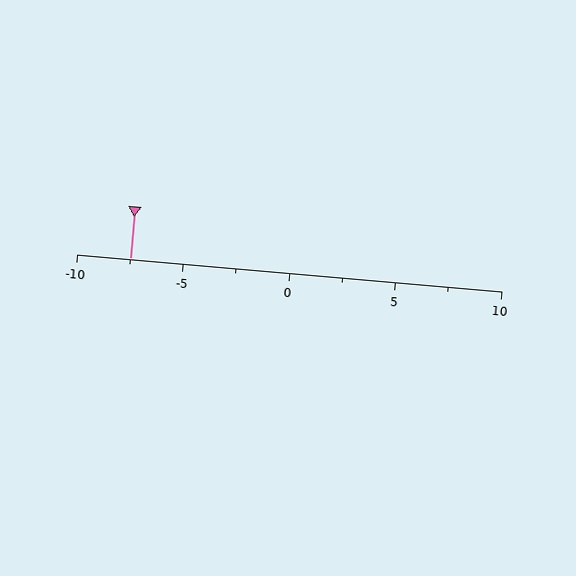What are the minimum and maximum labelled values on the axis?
The axis runs from -10 to 10.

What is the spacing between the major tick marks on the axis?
The major ticks are spaced 5 apart.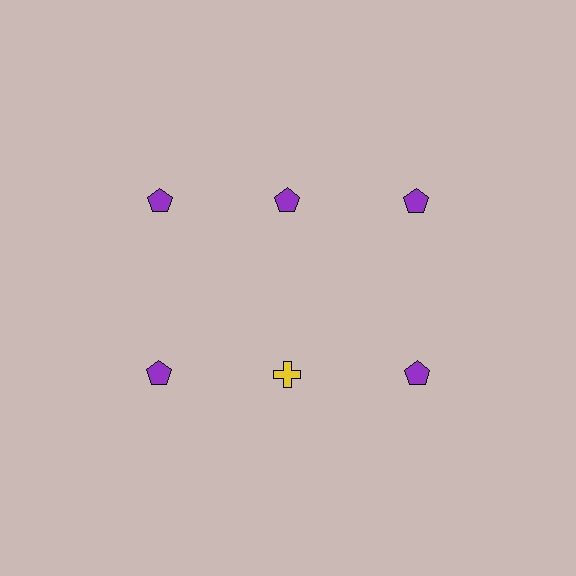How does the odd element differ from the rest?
It differs in both color (yellow instead of purple) and shape (cross instead of pentagon).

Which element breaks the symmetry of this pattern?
The yellow cross in the second row, second from left column breaks the symmetry. All other shapes are purple pentagons.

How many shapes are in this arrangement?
There are 6 shapes arranged in a grid pattern.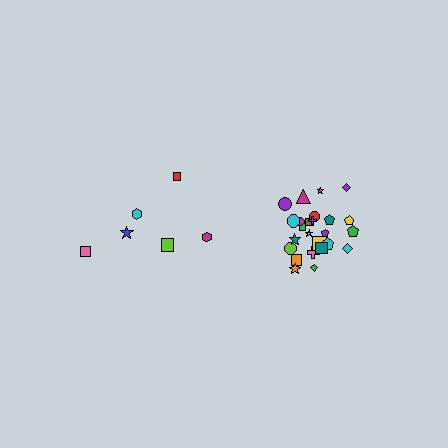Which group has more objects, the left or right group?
The right group.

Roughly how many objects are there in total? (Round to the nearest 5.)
Roughly 30 objects in total.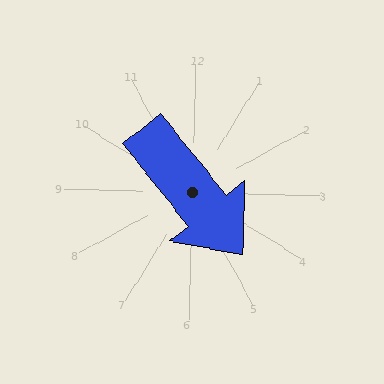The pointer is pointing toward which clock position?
Roughly 5 o'clock.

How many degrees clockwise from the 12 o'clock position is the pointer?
Approximately 140 degrees.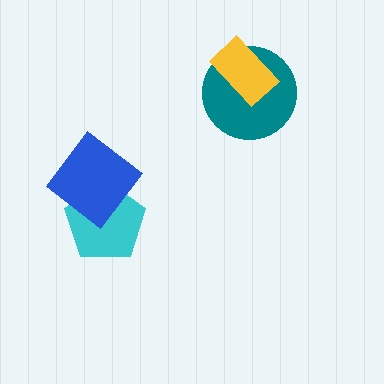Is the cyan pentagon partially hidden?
Yes, it is partially covered by another shape.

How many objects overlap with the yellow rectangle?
1 object overlaps with the yellow rectangle.